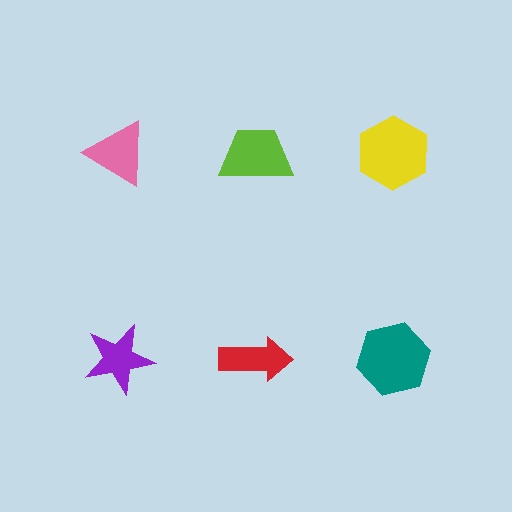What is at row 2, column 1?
A purple star.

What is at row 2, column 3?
A teal hexagon.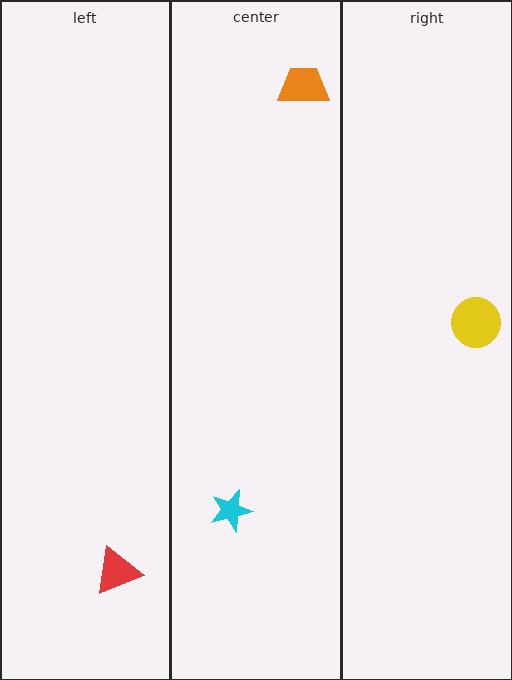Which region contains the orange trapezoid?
The center region.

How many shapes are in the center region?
2.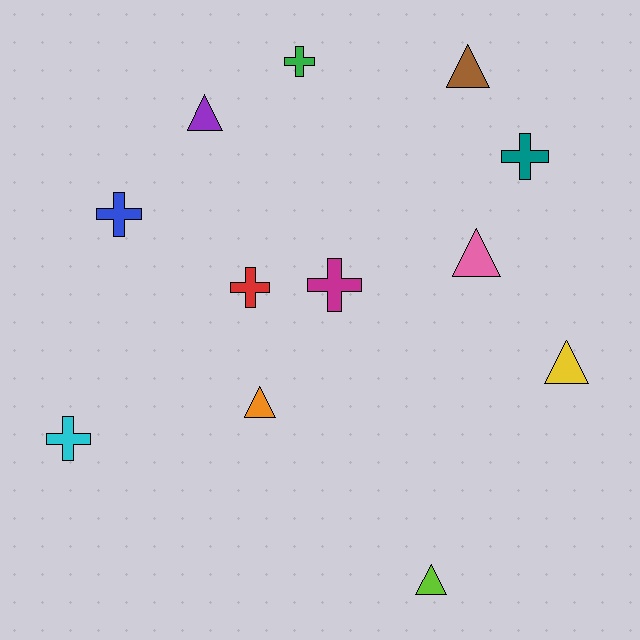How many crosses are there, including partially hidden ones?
There are 6 crosses.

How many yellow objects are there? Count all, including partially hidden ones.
There is 1 yellow object.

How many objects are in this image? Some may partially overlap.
There are 12 objects.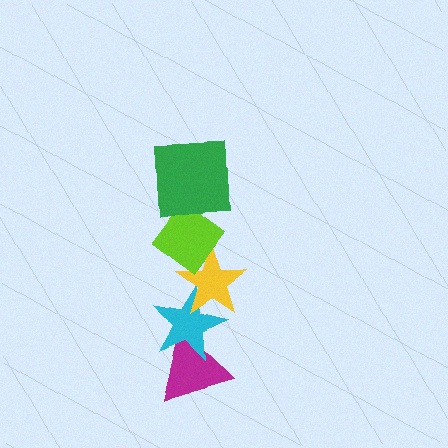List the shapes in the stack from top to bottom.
From top to bottom: the green square, the lime diamond, the yellow star, the cyan star, the magenta triangle.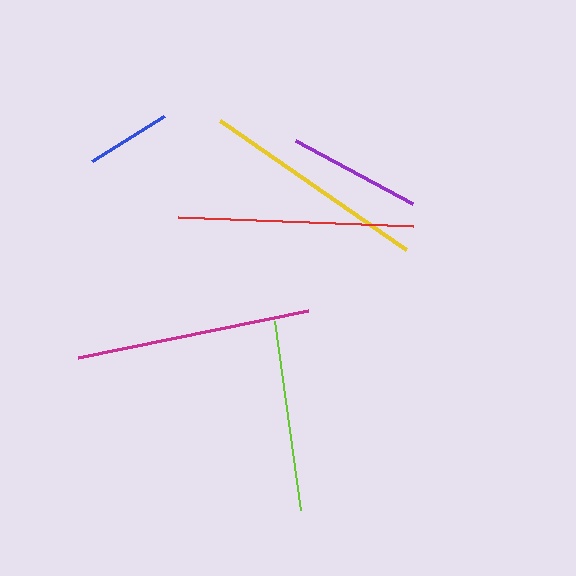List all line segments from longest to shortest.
From longest to shortest: magenta, red, yellow, lime, purple, blue.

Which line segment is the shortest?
The blue line is the shortest at approximately 84 pixels.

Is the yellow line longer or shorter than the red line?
The red line is longer than the yellow line.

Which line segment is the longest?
The magenta line is the longest at approximately 235 pixels.